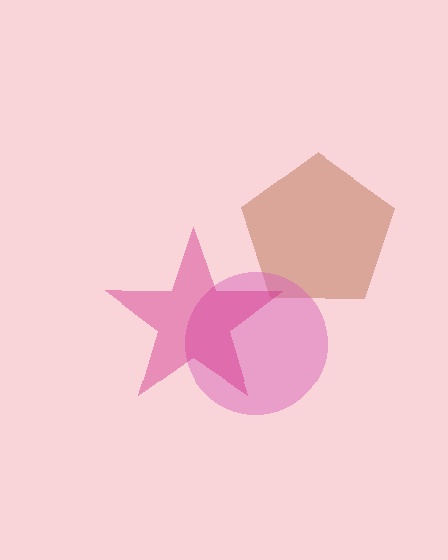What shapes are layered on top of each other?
The layered shapes are: a brown pentagon, a pink circle, a magenta star.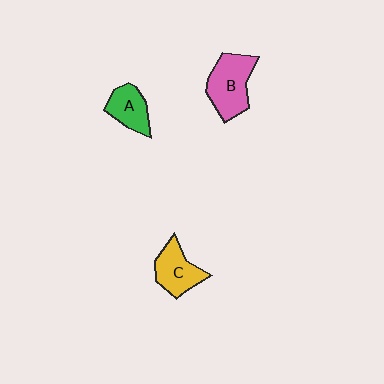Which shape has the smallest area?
Shape A (green).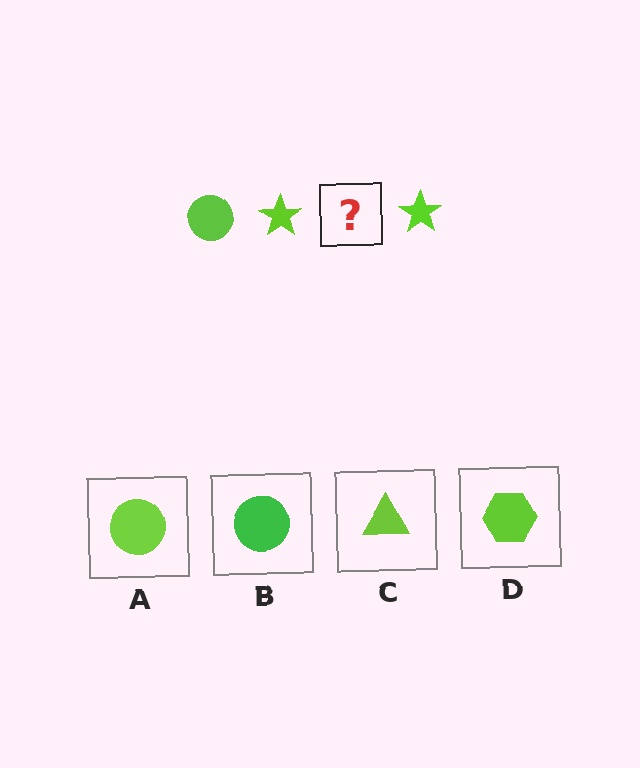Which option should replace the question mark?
Option A.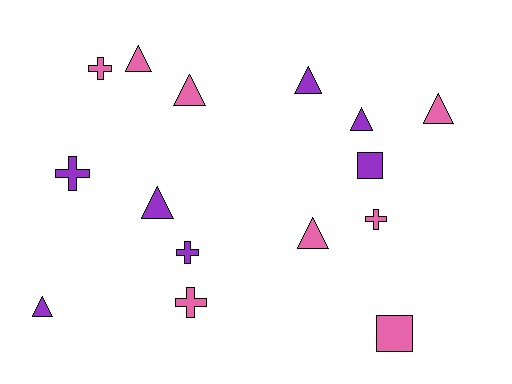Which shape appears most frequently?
Triangle, with 8 objects.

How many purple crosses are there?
There are 2 purple crosses.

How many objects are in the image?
There are 15 objects.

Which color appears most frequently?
Pink, with 8 objects.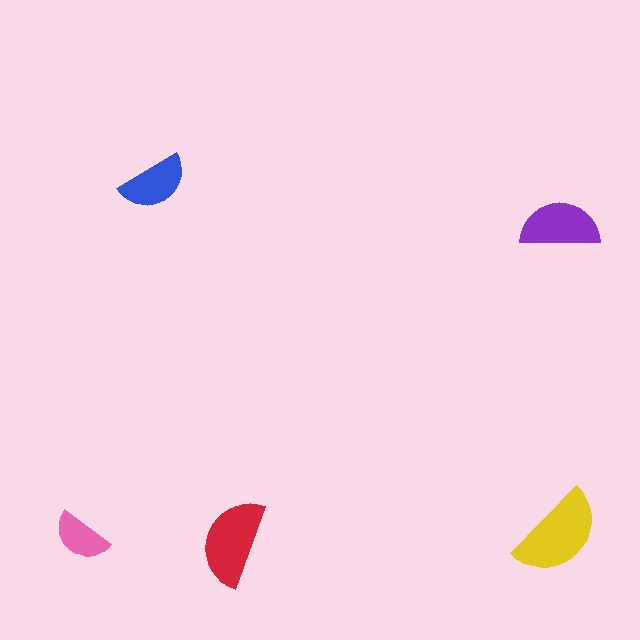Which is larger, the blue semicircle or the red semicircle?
The red one.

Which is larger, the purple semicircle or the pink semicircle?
The purple one.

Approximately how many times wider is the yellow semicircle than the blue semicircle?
About 1.5 times wider.